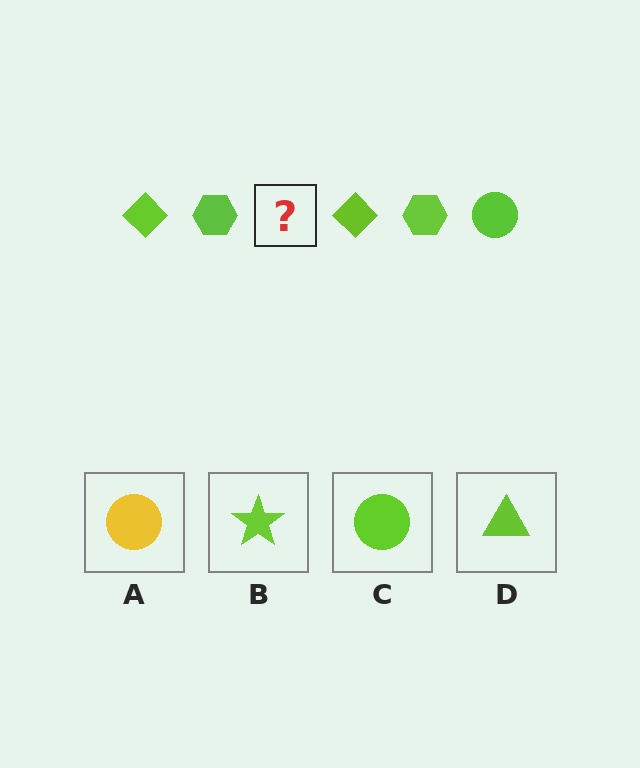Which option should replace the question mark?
Option C.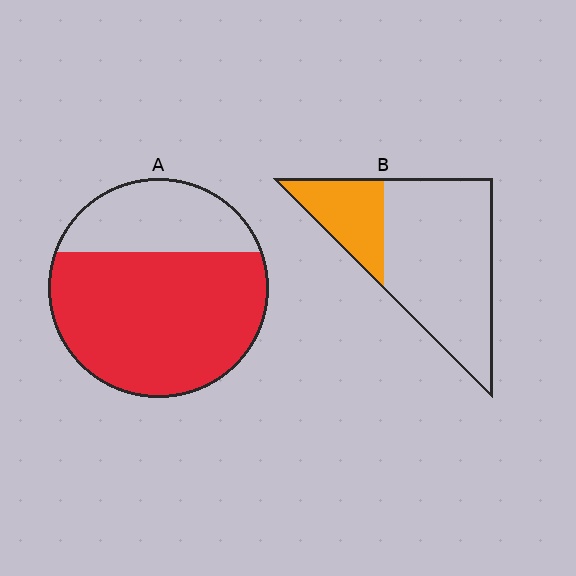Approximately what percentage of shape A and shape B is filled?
A is approximately 70% and B is approximately 25%.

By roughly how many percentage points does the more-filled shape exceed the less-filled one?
By roughly 45 percentage points (A over B).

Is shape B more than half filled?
No.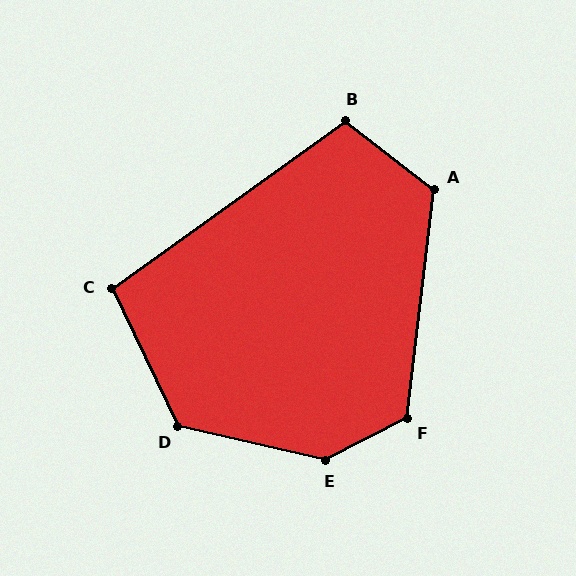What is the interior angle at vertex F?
Approximately 124 degrees (obtuse).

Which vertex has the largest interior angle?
E, at approximately 139 degrees.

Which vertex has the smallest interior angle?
C, at approximately 100 degrees.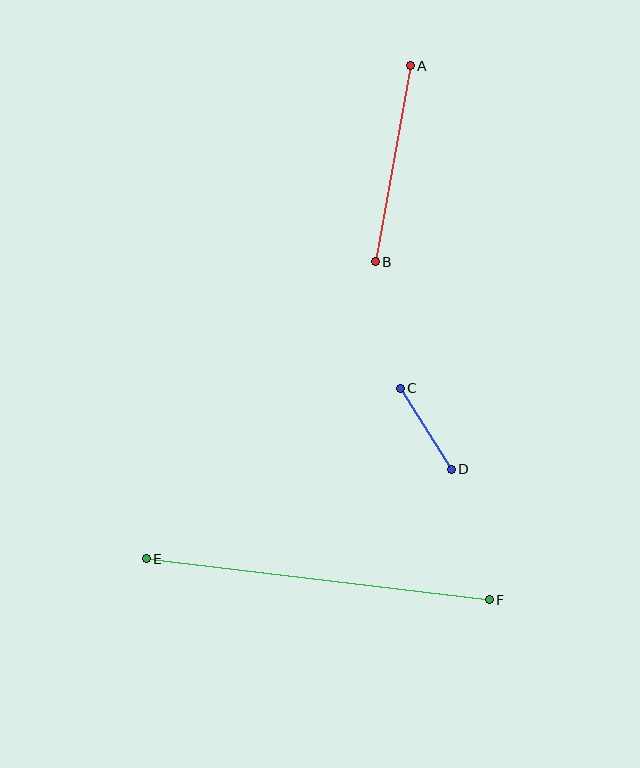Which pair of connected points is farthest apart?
Points E and F are farthest apart.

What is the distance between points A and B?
The distance is approximately 199 pixels.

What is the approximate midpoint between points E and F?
The midpoint is at approximately (318, 579) pixels.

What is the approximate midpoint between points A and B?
The midpoint is at approximately (393, 164) pixels.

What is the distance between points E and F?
The distance is approximately 345 pixels.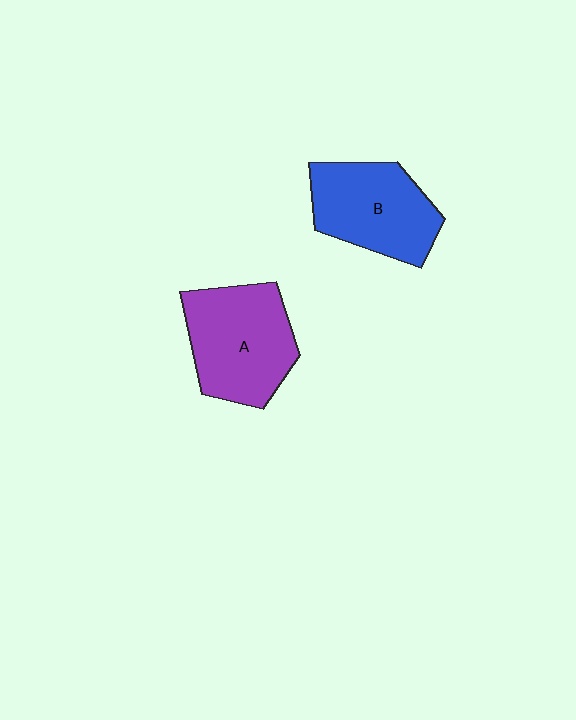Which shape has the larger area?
Shape A (purple).